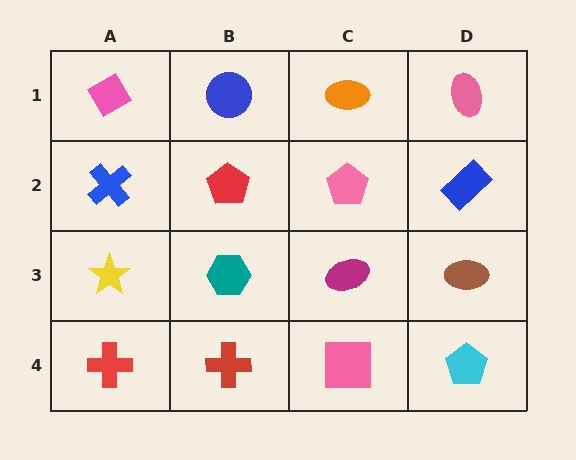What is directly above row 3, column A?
A blue cross.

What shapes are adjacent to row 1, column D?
A blue rectangle (row 2, column D), an orange ellipse (row 1, column C).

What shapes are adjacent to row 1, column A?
A blue cross (row 2, column A), a blue circle (row 1, column B).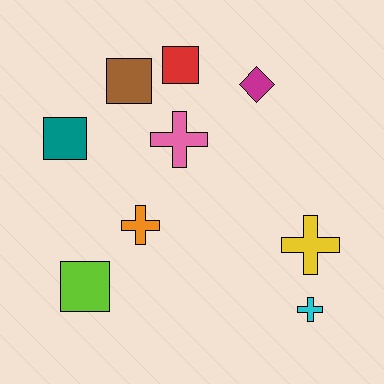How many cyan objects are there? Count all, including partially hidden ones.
There is 1 cyan object.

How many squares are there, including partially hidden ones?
There are 4 squares.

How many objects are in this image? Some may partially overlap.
There are 9 objects.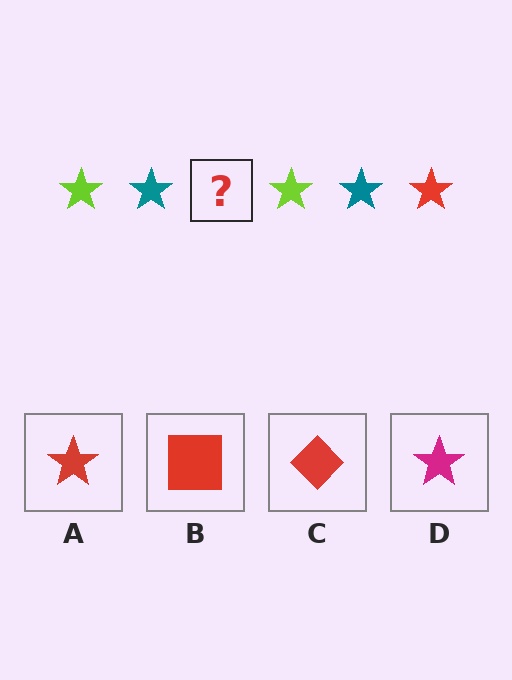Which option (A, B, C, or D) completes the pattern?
A.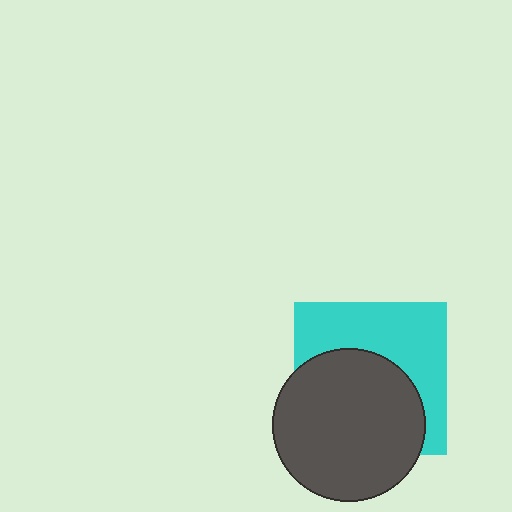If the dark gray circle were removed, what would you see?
You would see the complete cyan square.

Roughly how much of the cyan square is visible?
About half of it is visible (roughly 47%).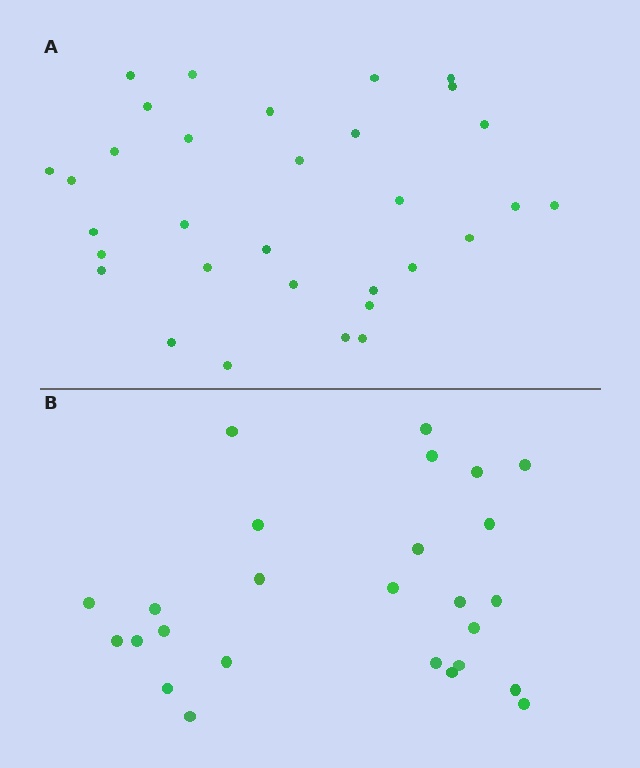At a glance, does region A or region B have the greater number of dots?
Region A (the top region) has more dots.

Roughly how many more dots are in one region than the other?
Region A has about 6 more dots than region B.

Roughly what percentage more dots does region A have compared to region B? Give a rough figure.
About 25% more.